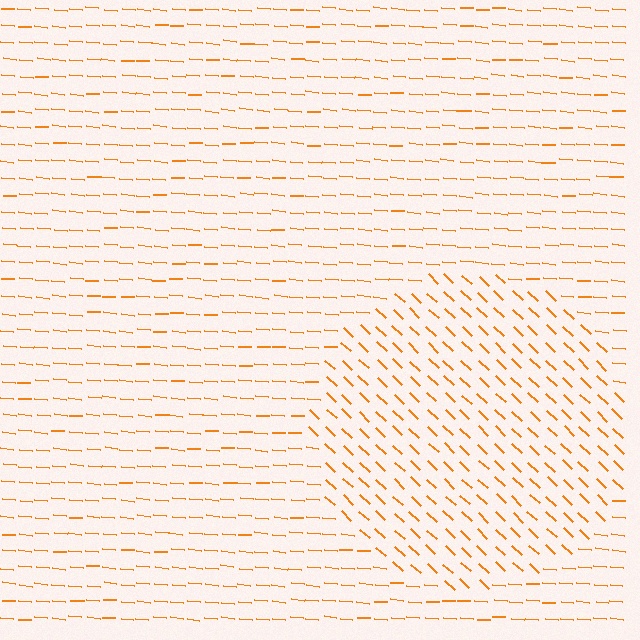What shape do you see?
I see a circle.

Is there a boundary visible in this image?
Yes, there is a texture boundary formed by a change in line orientation.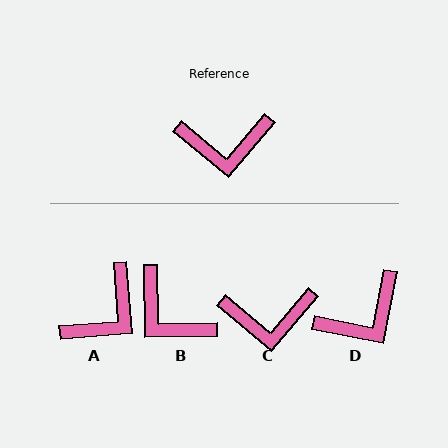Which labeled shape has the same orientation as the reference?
C.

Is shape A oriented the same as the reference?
No, it is off by about 45 degrees.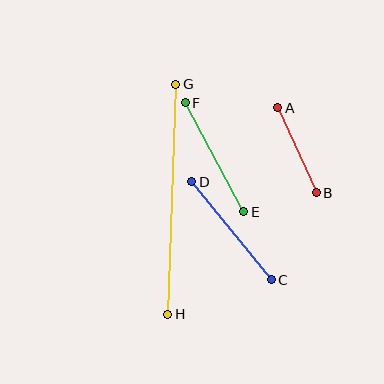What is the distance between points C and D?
The distance is approximately 126 pixels.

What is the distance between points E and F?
The distance is approximately 124 pixels.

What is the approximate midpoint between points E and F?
The midpoint is at approximately (215, 157) pixels.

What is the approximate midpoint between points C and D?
The midpoint is at approximately (232, 231) pixels.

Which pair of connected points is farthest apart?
Points G and H are farthest apart.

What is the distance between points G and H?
The distance is approximately 230 pixels.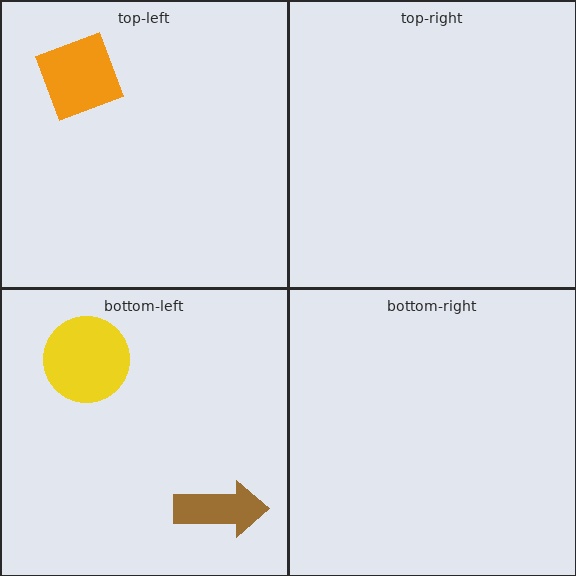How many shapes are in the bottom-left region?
2.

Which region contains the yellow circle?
The bottom-left region.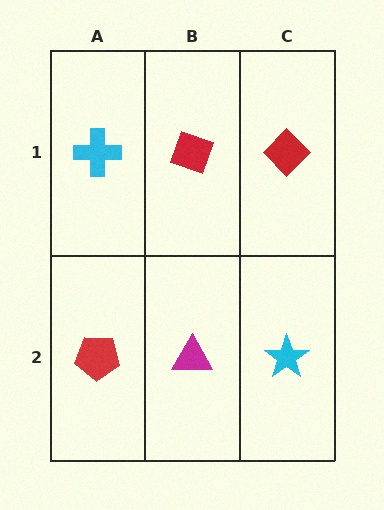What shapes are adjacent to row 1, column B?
A magenta triangle (row 2, column B), a cyan cross (row 1, column A), a red diamond (row 1, column C).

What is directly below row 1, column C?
A cyan star.